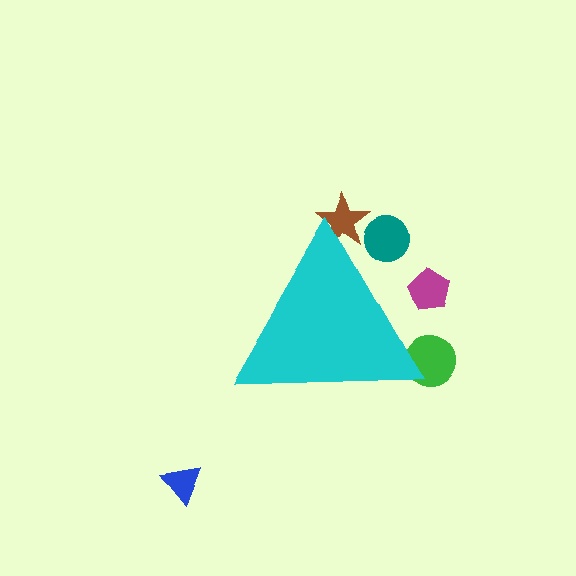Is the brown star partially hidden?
Yes, the brown star is partially hidden behind the cyan triangle.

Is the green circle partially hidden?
Yes, the green circle is partially hidden behind the cyan triangle.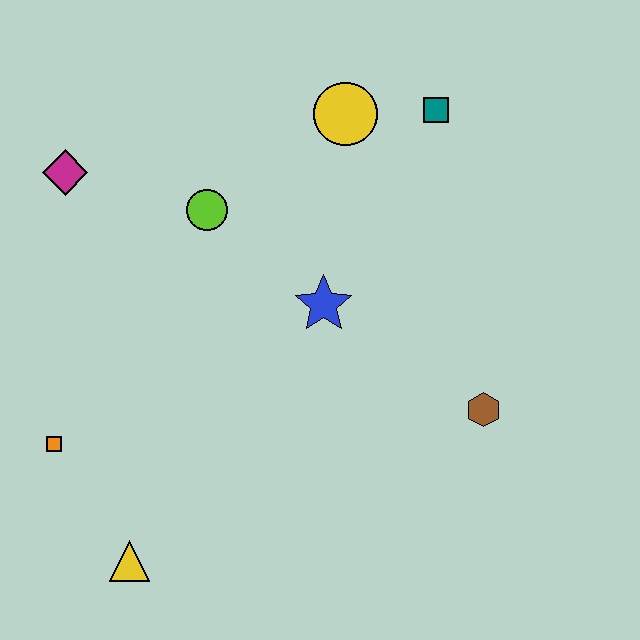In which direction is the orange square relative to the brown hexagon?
The orange square is to the left of the brown hexagon.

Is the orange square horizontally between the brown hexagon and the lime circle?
No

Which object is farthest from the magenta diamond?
The brown hexagon is farthest from the magenta diamond.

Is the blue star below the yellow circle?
Yes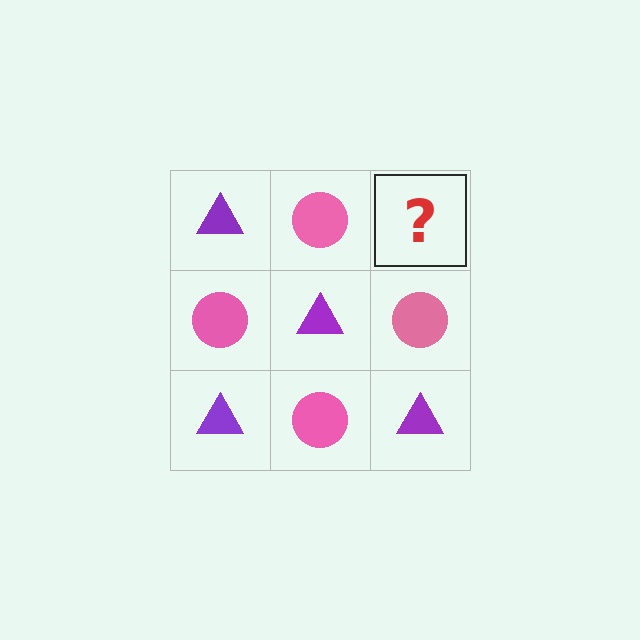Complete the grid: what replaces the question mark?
The question mark should be replaced with a purple triangle.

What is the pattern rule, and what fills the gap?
The rule is that it alternates purple triangle and pink circle in a checkerboard pattern. The gap should be filled with a purple triangle.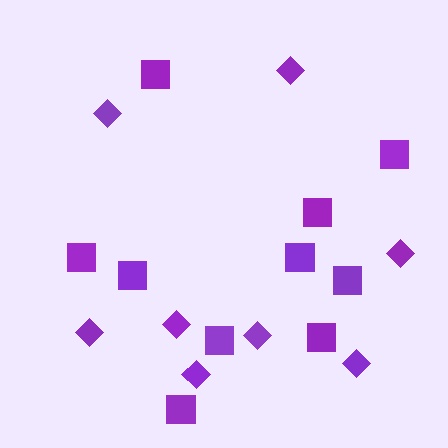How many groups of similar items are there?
There are 2 groups: one group of diamonds (8) and one group of squares (10).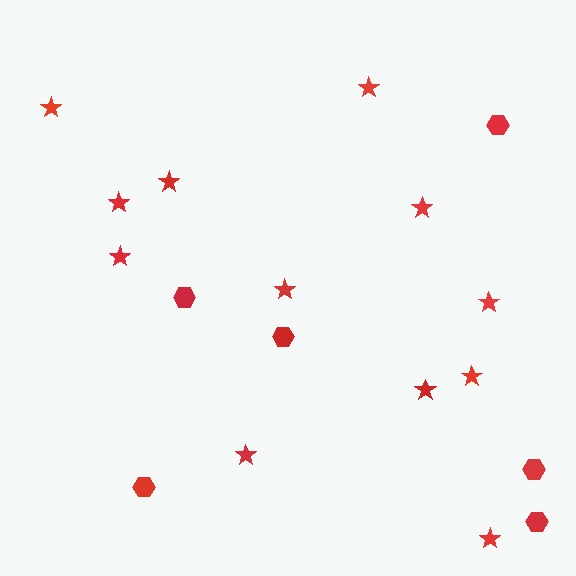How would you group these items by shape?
There are 2 groups: one group of stars (12) and one group of hexagons (6).